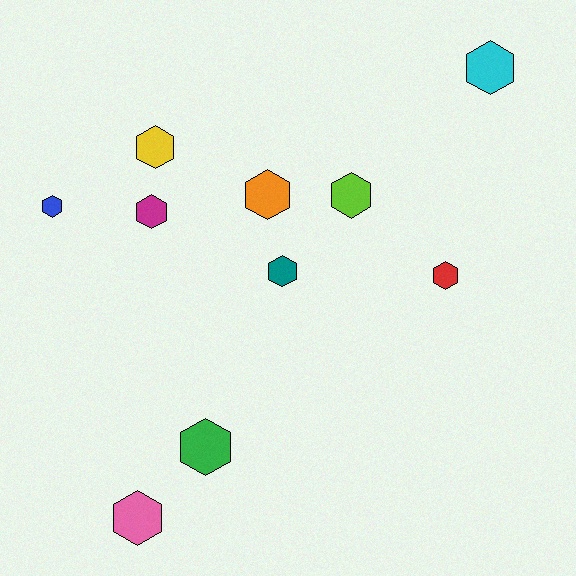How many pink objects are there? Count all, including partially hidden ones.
There is 1 pink object.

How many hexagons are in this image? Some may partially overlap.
There are 10 hexagons.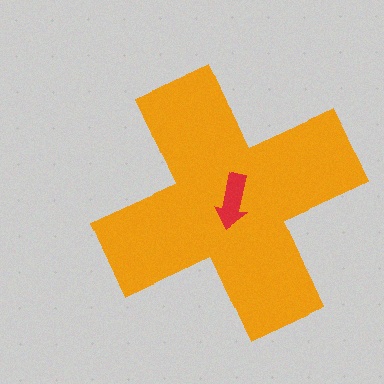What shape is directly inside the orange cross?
The red arrow.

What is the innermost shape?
The red arrow.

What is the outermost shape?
The orange cross.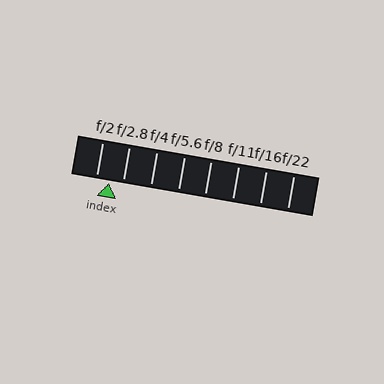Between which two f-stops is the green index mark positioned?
The index mark is between f/2 and f/2.8.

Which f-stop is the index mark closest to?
The index mark is closest to f/2.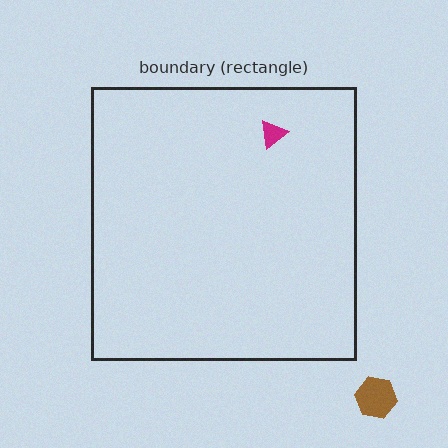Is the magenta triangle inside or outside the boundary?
Inside.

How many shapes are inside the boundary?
1 inside, 1 outside.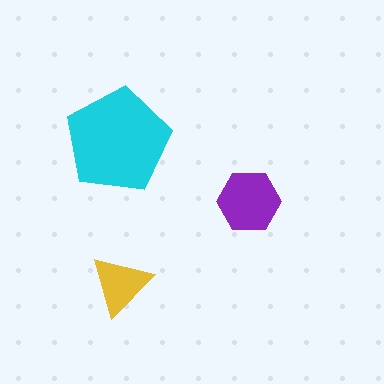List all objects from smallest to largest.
The yellow triangle, the purple hexagon, the cyan pentagon.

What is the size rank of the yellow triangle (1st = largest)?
3rd.